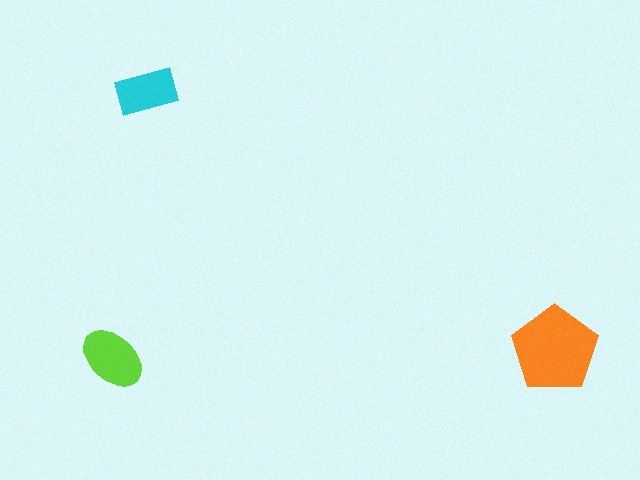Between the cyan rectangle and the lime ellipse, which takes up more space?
The lime ellipse.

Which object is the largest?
The orange pentagon.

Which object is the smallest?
The cyan rectangle.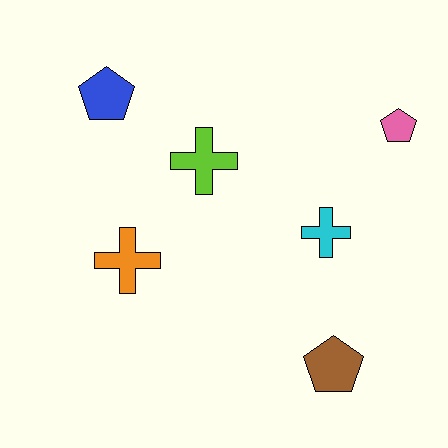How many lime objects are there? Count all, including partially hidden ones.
There is 1 lime object.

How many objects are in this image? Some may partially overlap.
There are 6 objects.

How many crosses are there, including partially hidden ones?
There are 3 crosses.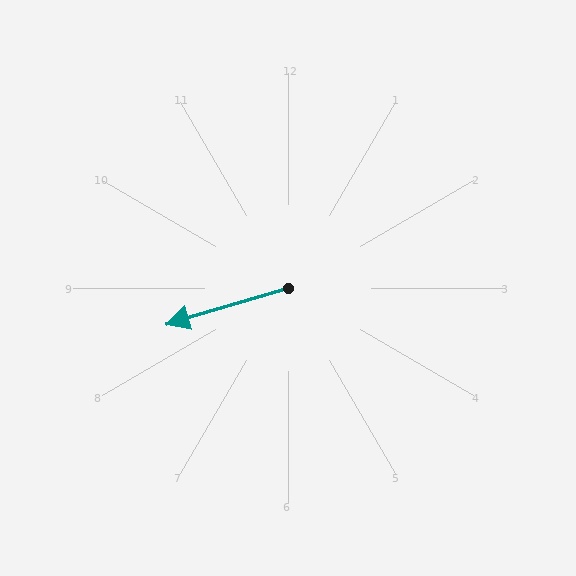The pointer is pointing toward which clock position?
Roughly 8 o'clock.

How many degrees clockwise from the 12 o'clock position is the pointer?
Approximately 254 degrees.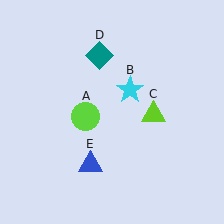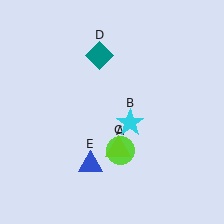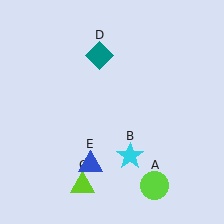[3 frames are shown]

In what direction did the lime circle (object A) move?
The lime circle (object A) moved down and to the right.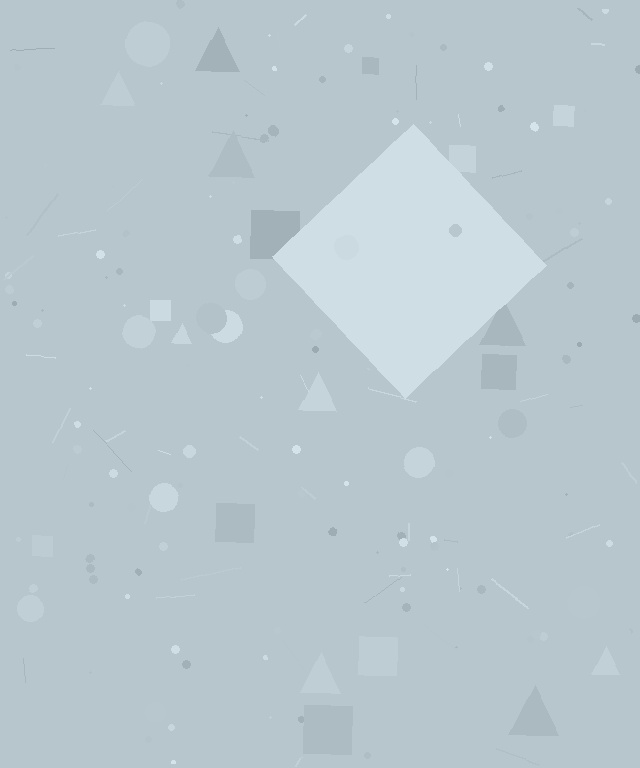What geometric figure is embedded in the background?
A diamond is embedded in the background.